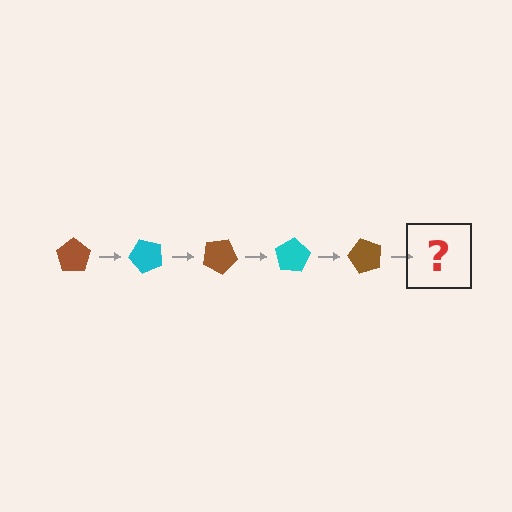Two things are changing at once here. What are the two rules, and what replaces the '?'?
The two rules are that it rotates 50 degrees each step and the color cycles through brown and cyan. The '?' should be a cyan pentagon, rotated 250 degrees from the start.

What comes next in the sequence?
The next element should be a cyan pentagon, rotated 250 degrees from the start.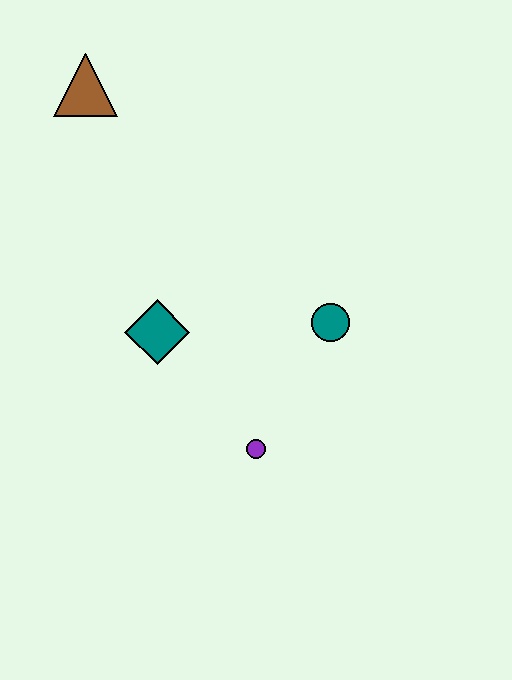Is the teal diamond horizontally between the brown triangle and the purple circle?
Yes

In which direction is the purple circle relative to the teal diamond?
The purple circle is below the teal diamond.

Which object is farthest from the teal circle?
The brown triangle is farthest from the teal circle.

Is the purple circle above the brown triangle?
No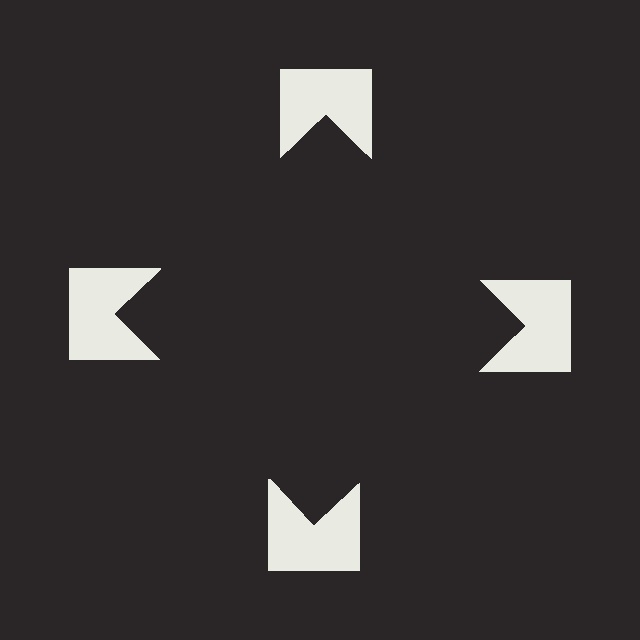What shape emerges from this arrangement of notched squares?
An illusory square — its edges are inferred from the aligned wedge cuts in the notched squares, not physically drawn.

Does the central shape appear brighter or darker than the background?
It typically appears slightly darker than the background, even though no actual brightness change is drawn.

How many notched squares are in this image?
There are 4 — one at each vertex of the illusory square.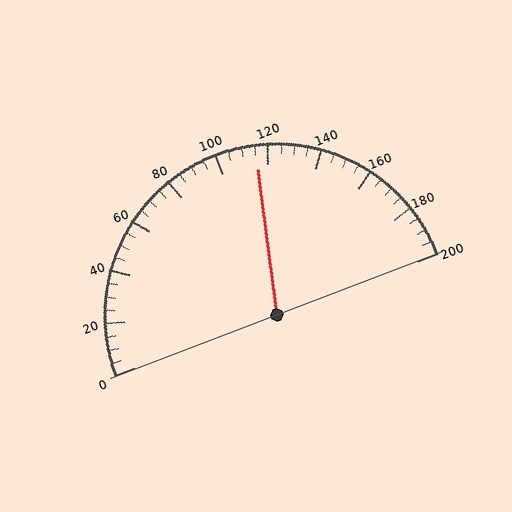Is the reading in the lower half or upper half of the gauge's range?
The reading is in the upper half of the range (0 to 200).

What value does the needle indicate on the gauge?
The needle indicates approximately 115.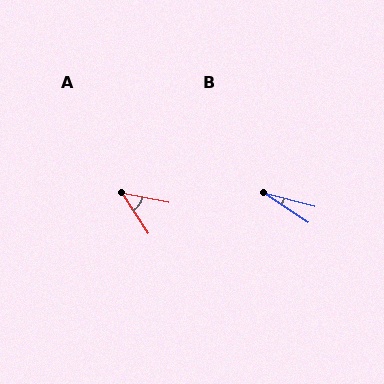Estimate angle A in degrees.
Approximately 46 degrees.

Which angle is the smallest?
B, at approximately 18 degrees.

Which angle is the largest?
A, at approximately 46 degrees.